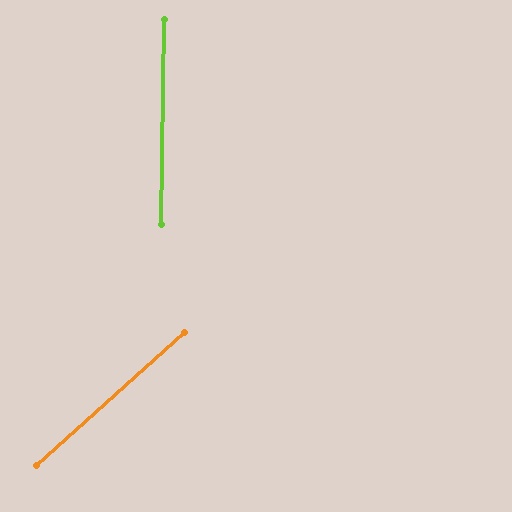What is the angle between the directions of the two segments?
Approximately 47 degrees.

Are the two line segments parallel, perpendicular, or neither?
Neither parallel nor perpendicular — they differ by about 47°.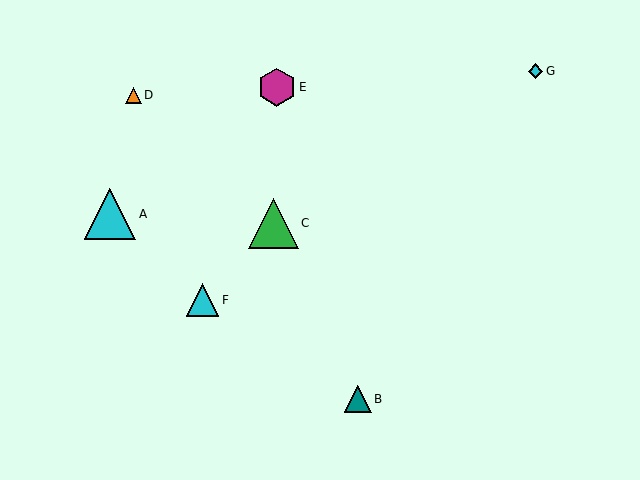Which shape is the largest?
The cyan triangle (labeled A) is the largest.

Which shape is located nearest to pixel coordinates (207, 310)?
The cyan triangle (labeled F) at (203, 300) is nearest to that location.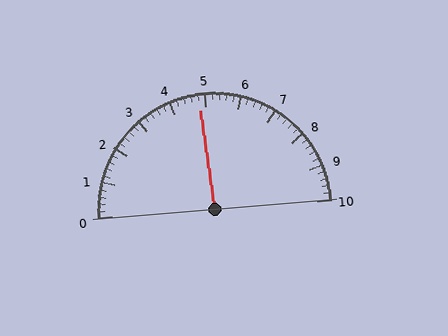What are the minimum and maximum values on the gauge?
The gauge ranges from 0 to 10.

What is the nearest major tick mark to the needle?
The nearest major tick mark is 5.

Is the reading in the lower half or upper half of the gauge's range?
The reading is in the lower half of the range (0 to 10).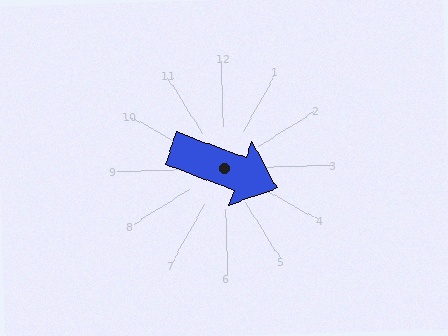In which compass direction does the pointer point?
East.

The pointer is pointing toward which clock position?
Roughly 4 o'clock.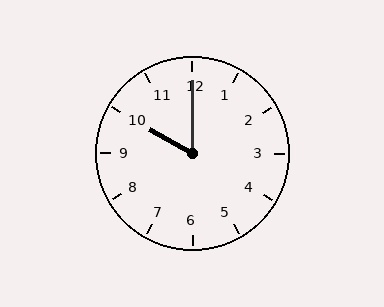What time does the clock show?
10:00.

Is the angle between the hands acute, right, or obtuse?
It is acute.